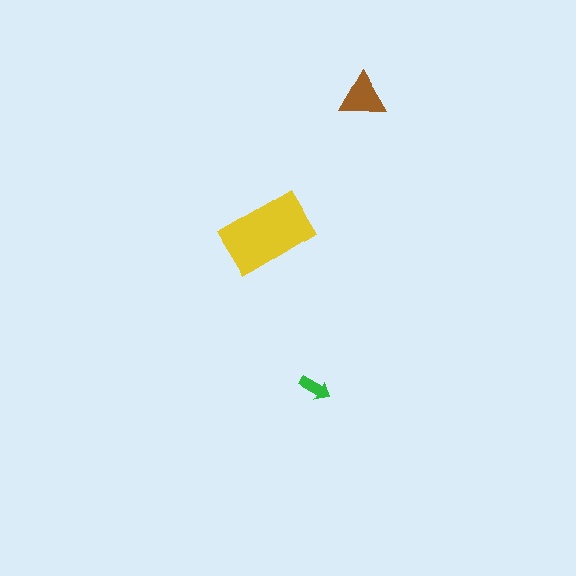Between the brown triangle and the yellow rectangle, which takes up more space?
The yellow rectangle.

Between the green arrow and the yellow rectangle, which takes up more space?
The yellow rectangle.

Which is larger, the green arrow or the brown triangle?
The brown triangle.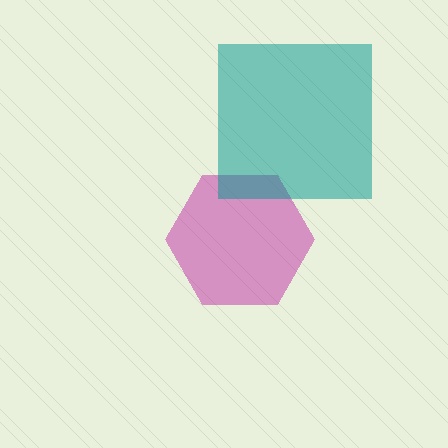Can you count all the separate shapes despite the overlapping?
Yes, there are 2 separate shapes.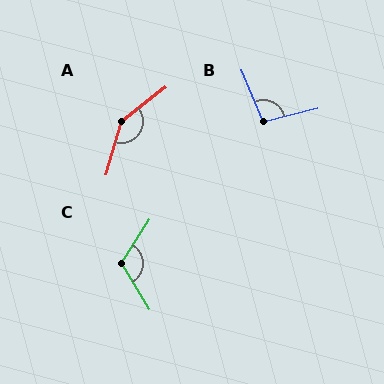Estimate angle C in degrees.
Approximately 116 degrees.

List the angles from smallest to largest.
B (98°), C (116°), A (144°).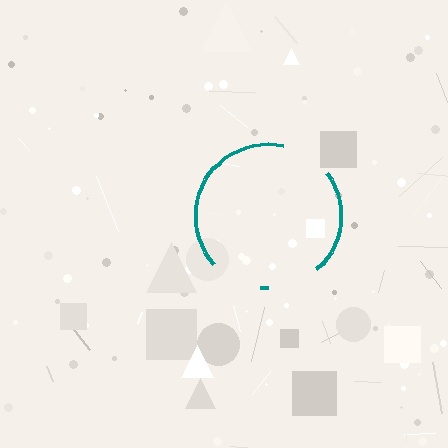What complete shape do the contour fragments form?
The contour fragments form a circle.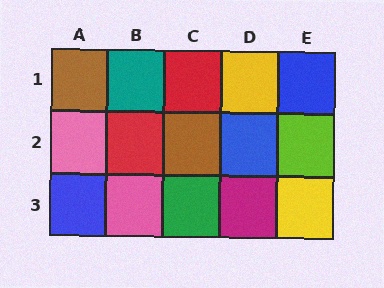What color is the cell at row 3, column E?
Yellow.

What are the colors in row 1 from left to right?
Brown, teal, red, yellow, blue.